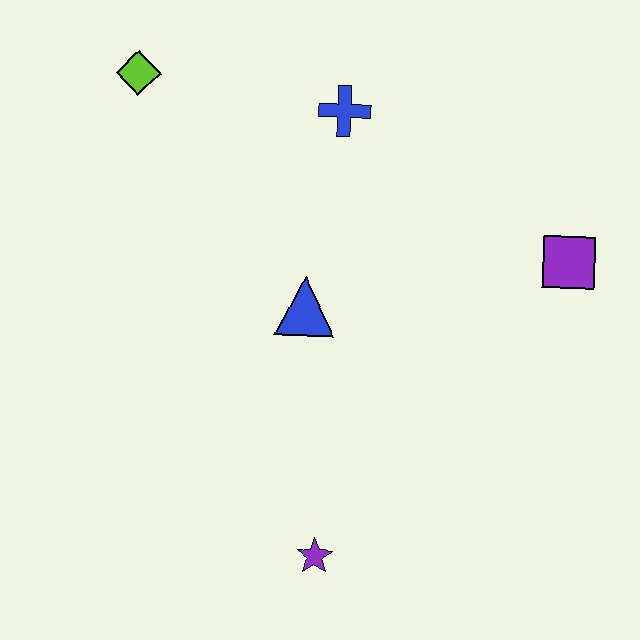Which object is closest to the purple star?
The blue triangle is closest to the purple star.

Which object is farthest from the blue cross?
The purple star is farthest from the blue cross.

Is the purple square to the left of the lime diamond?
No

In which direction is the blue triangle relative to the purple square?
The blue triangle is to the left of the purple square.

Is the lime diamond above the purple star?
Yes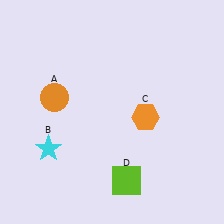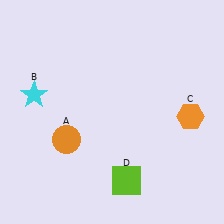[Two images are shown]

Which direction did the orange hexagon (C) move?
The orange hexagon (C) moved right.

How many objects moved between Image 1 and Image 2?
3 objects moved between the two images.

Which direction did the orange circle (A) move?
The orange circle (A) moved down.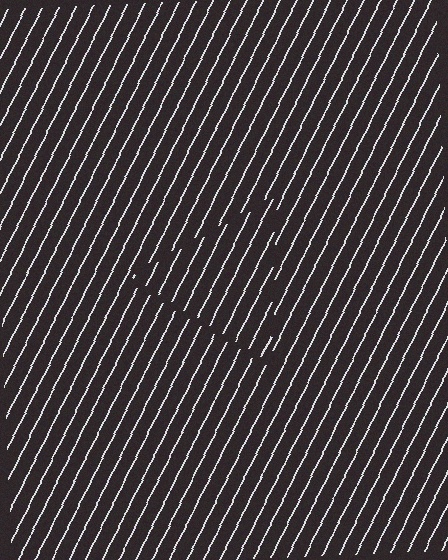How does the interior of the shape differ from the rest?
The interior of the shape contains the same grating, shifted by half a period — the contour is defined by the phase discontinuity where line-ends from the inner and outer gratings abut.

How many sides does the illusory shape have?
3 sides — the line-ends trace a triangle.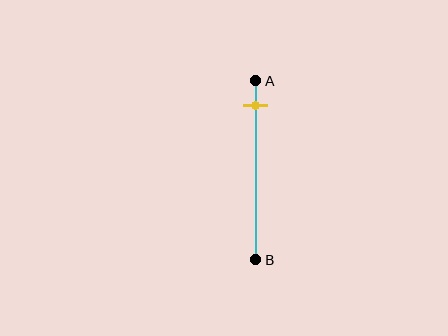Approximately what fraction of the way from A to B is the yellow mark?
The yellow mark is approximately 15% of the way from A to B.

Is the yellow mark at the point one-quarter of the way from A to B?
No, the mark is at about 15% from A, not at the 25% one-quarter point.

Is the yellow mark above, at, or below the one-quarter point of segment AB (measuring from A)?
The yellow mark is above the one-quarter point of segment AB.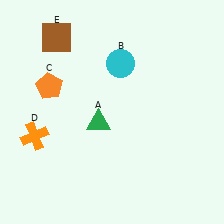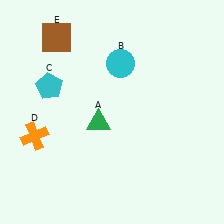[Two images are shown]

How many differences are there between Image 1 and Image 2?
There is 1 difference between the two images.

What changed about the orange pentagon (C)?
In Image 1, C is orange. In Image 2, it changed to cyan.